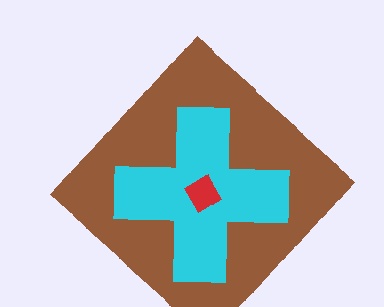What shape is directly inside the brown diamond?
The cyan cross.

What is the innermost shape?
The red diamond.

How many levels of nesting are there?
3.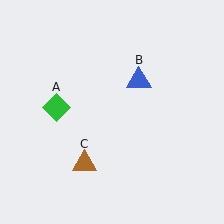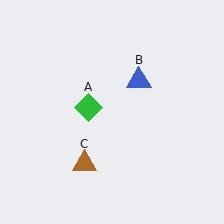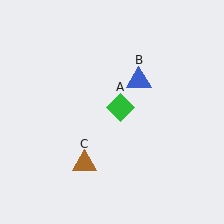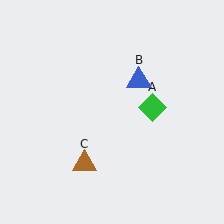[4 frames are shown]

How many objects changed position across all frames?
1 object changed position: green diamond (object A).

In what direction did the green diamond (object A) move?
The green diamond (object A) moved right.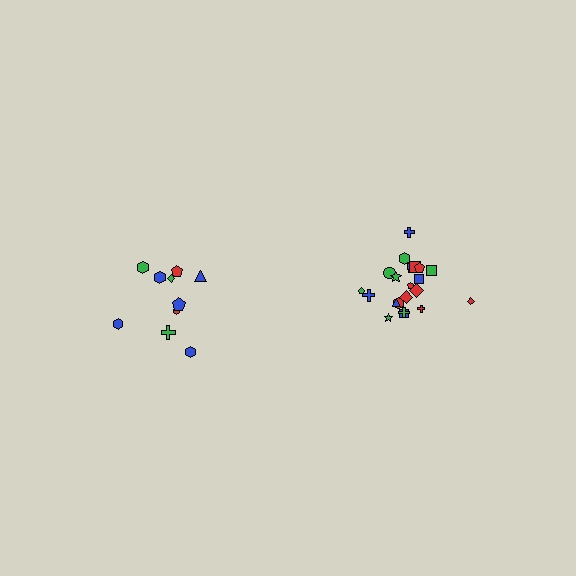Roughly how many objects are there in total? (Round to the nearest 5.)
Roughly 30 objects in total.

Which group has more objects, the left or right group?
The right group.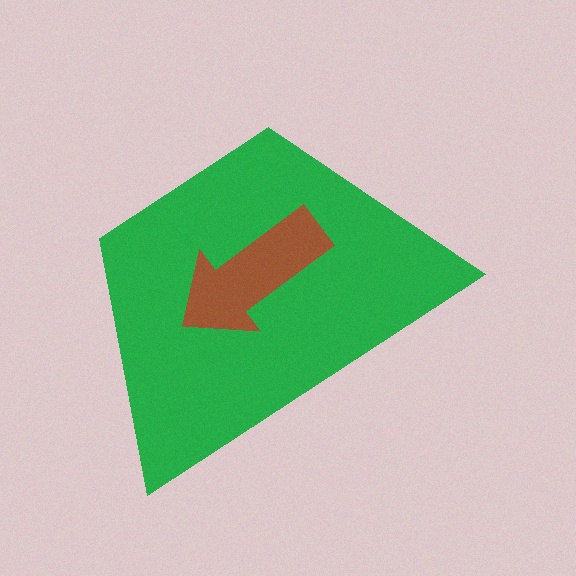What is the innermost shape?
The brown arrow.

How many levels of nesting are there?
2.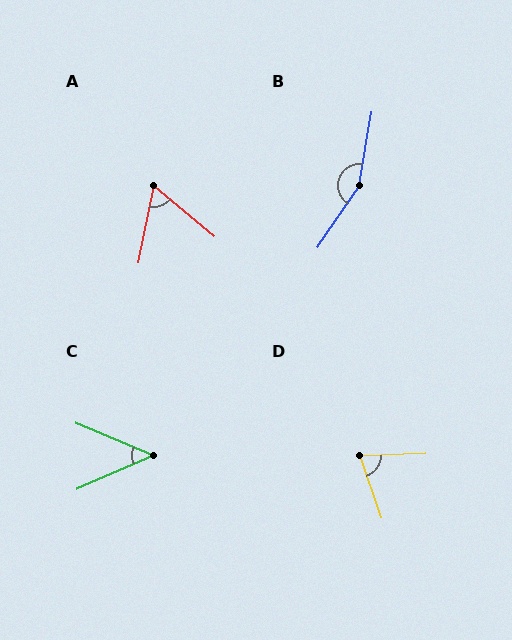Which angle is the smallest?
C, at approximately 46 degrees.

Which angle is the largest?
B, at approximately 155 degrees.